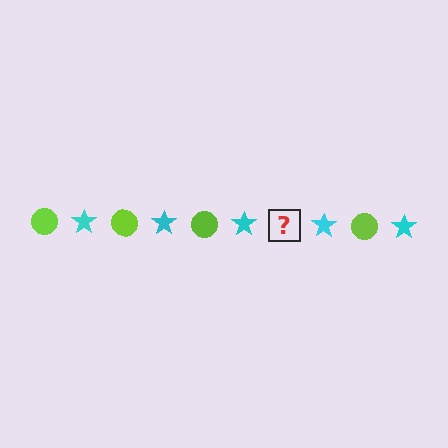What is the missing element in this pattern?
The missing element is a lime circle.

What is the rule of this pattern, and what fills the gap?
The rule is that the pattern alternates between lime circle and cyan star. The gap should be filled with a lime circle.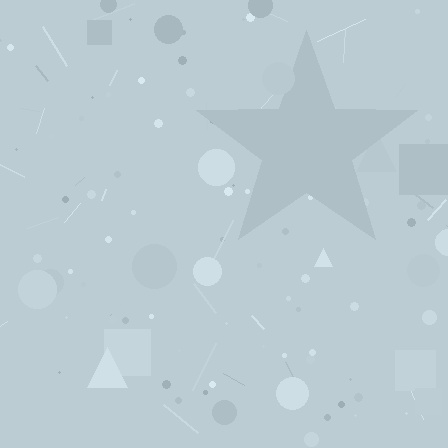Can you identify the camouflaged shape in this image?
The camouflaged shape is a star.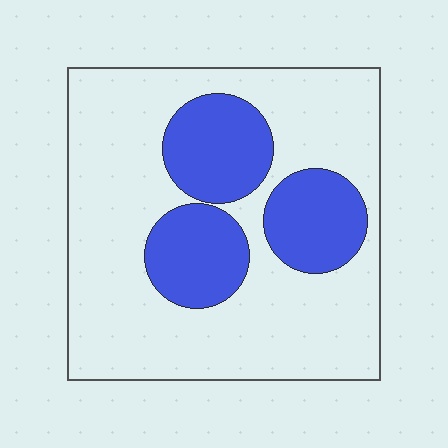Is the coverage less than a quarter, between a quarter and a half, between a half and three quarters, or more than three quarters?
Between a quarter and a half.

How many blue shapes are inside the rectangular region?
3.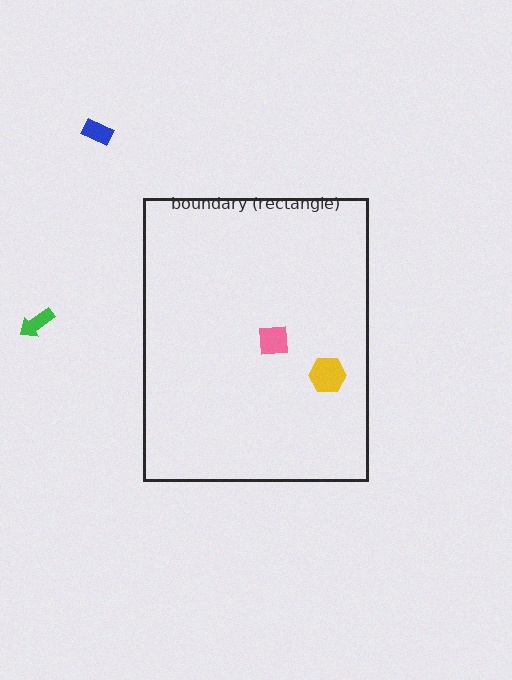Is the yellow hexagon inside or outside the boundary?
Inside.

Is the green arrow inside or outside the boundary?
Outside.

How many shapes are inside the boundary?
2 inside, 2 outside.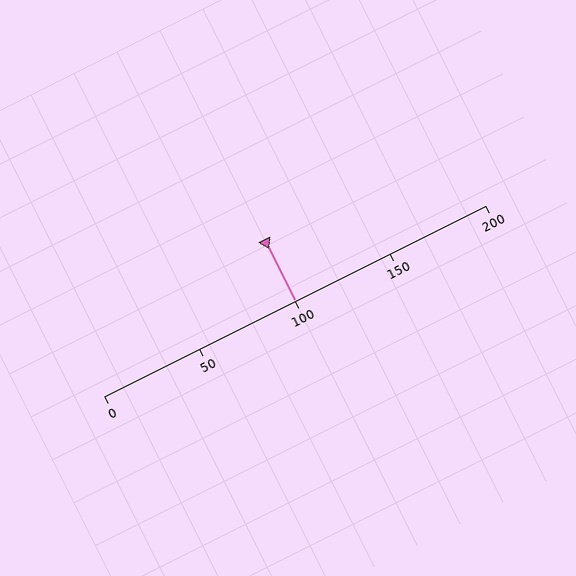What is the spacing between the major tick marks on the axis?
The major ticks are spaced 50 apart.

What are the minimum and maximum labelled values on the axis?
The axis runs from 0 to 200.